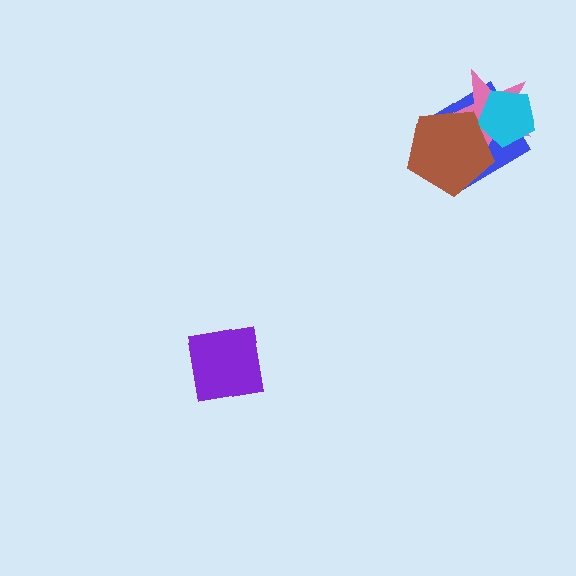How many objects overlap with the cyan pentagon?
3 objects overlap with the cyan pentagon.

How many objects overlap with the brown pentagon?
3 objects overlap with the brown pentagon.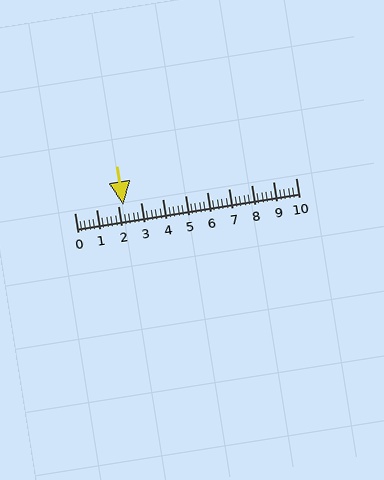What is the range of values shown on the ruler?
The ruler shows values from 0 to 10.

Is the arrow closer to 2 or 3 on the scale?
The arrow is closer to 2.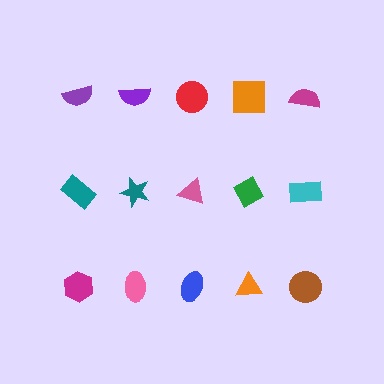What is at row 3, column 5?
A brown circle.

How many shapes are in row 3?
5 shapes.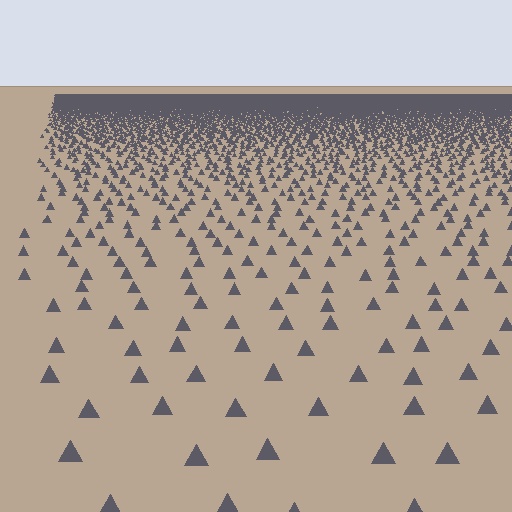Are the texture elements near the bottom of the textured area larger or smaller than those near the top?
Larger. Near the bottom, elements are closer to the viewer and appear at a bigger on-screen size.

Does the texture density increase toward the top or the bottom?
Density increases toward the top.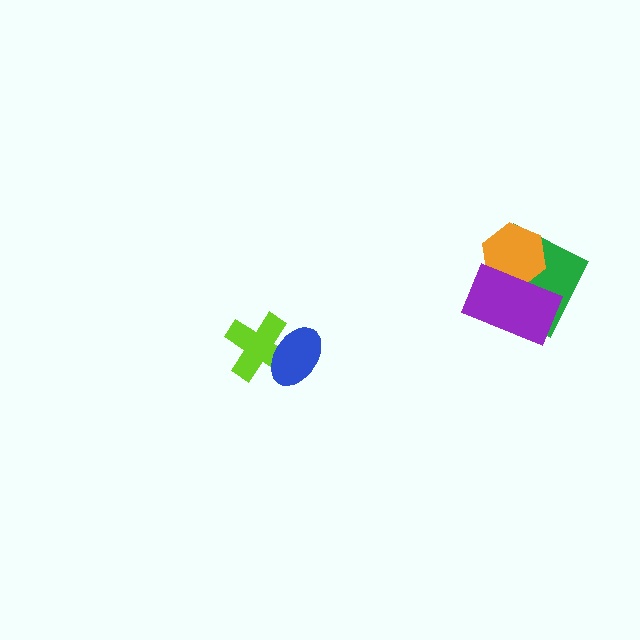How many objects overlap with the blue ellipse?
1 object overlaps with the blue ellipse.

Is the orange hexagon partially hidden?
Yes, it is partially covered by another shape.